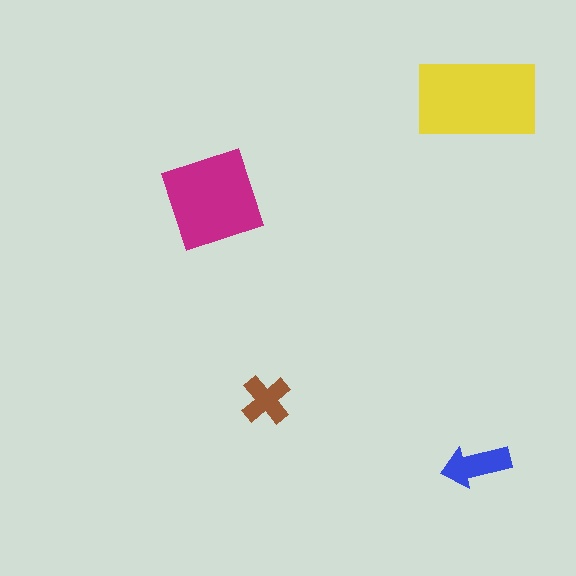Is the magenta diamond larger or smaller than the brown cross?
Larger.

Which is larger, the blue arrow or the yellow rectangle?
The yellow rectangle.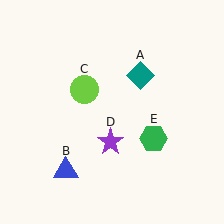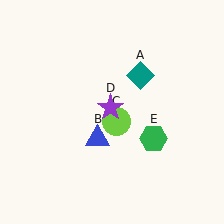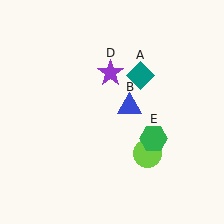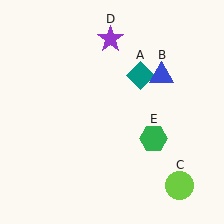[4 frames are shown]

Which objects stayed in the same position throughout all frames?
Teal diamond (object A) and green hexagon (object E) remained stationary.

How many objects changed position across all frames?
3 objects changed position: blue triangle (object B), lime circle (object C), purple star (object D).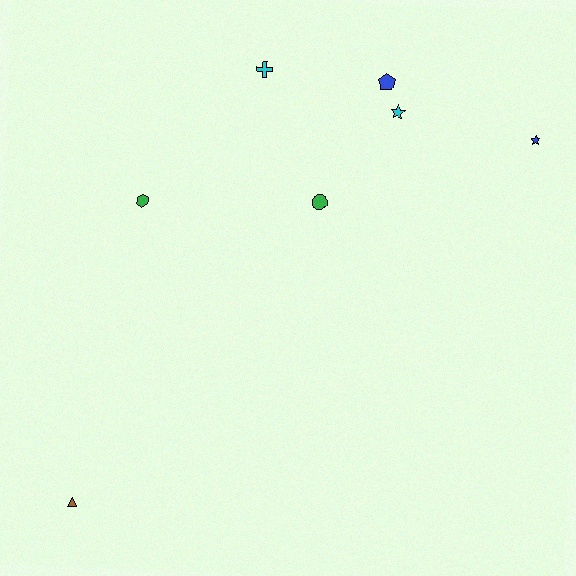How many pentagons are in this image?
There is 1 pentagon.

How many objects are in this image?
There are 7 objects.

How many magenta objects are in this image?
There are no magenta objects.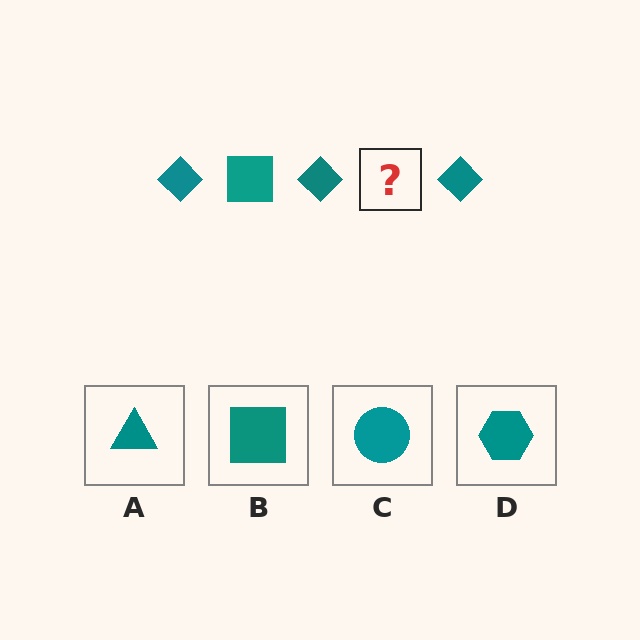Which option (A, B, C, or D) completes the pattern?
B.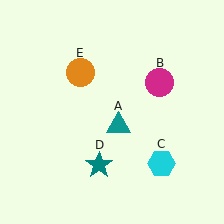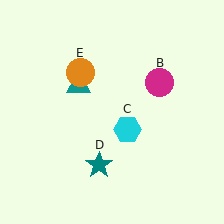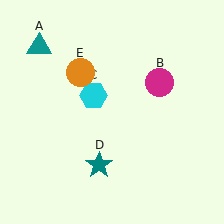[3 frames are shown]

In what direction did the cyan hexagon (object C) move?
The cyan hexagon (object C) moved up and to the left.